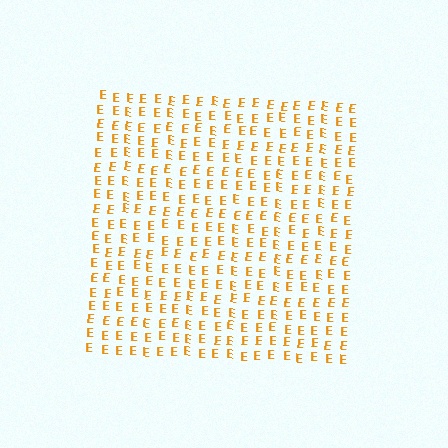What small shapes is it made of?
It is made of small letter E's.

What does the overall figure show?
The overall figure shows a square.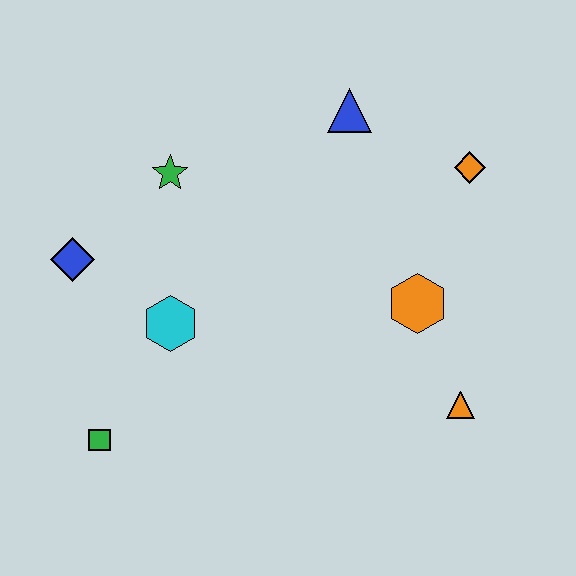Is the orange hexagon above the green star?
No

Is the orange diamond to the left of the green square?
No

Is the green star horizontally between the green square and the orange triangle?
Yes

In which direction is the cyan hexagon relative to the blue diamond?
The cyan hexagon is to the right of the blue diamond.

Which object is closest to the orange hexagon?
The orange triangle is closest to the orange hexagon.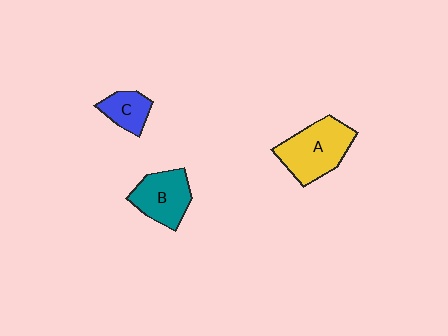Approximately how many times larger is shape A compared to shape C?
Approximately 2.1 times.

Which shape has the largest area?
Shape A (yellow).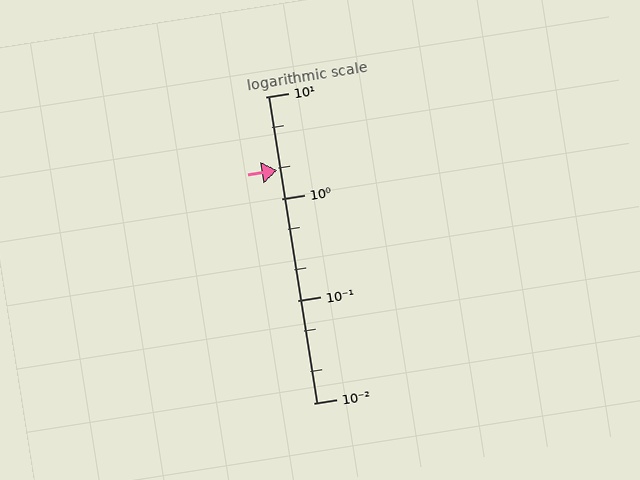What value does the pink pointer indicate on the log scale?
The pointer indicates approximately 1.9.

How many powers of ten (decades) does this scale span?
The scale spans 3 decades, from 0.01 to 10.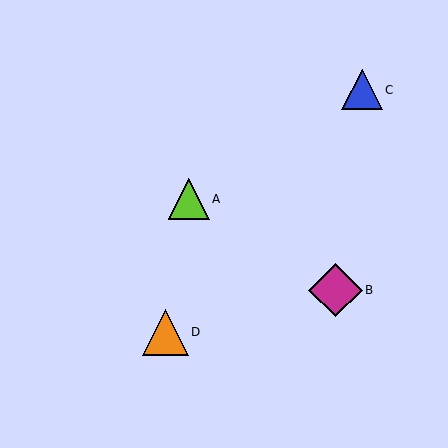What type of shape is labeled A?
Shape A is a lime triangle.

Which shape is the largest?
The magenta diamond (labeled B) is the largest.